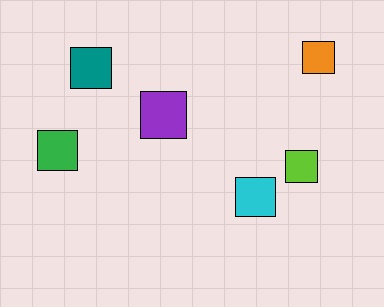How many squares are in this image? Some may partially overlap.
There are 6 squares.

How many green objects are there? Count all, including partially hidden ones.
There is 1 green object.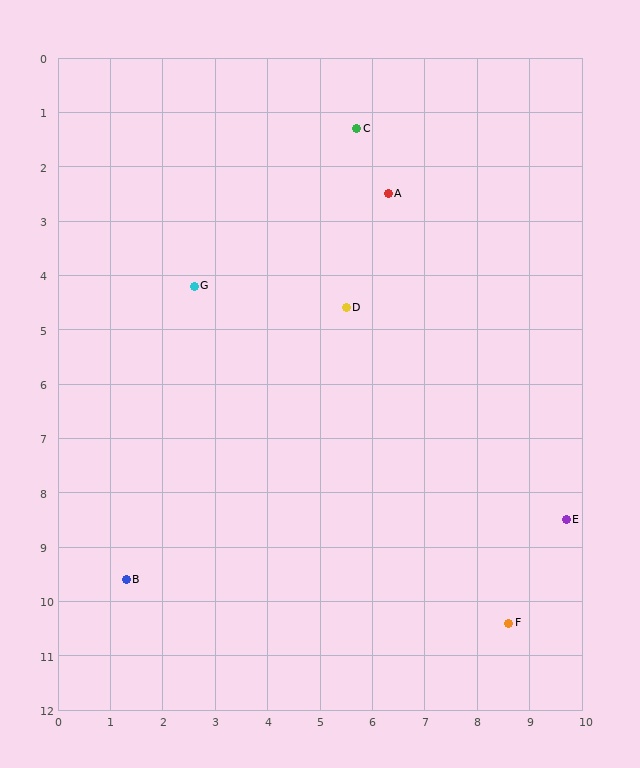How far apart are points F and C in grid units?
Points F and C are about 9.6 grid units apart.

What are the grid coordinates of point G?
Point G is at approximately (2.6, 4.2).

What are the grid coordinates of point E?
Point E is at approximately (9.7, 8.5).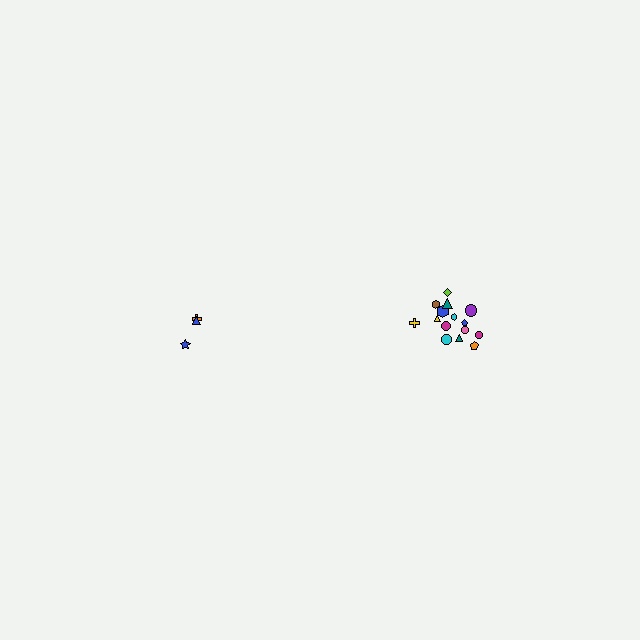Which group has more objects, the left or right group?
The right group.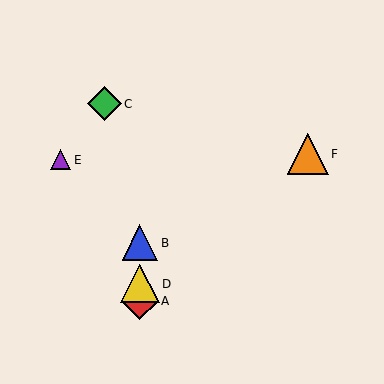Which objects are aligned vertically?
Objects A, B, D are aligned vertically.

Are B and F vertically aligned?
No, B is at x≈140 and F is at x≈308.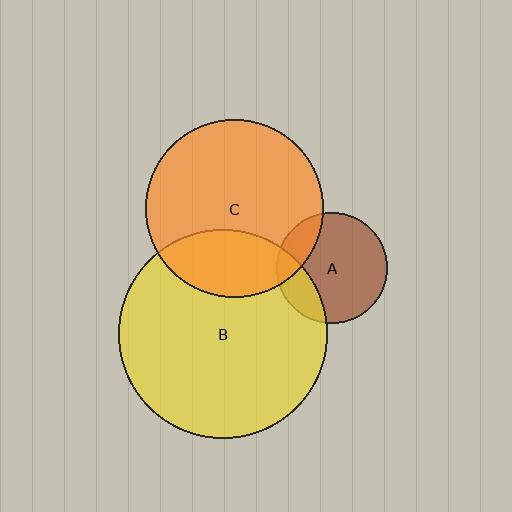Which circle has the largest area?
Circle B (yellow).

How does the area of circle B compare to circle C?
Approximately 1.4 times.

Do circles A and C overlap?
Yes.